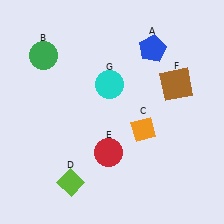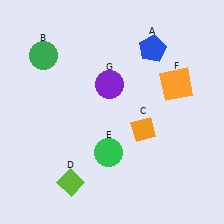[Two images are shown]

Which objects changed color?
E changed from red to green. F changed from brown to orange. G changed from cyan to purple.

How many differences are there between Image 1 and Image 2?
There are 3 differences between the two images.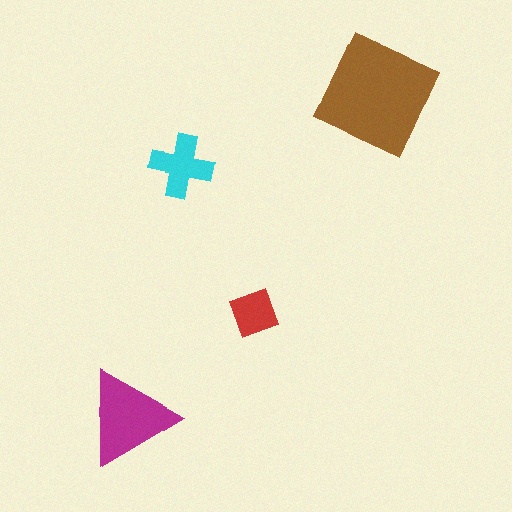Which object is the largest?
The brown square.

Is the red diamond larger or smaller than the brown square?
Smaller.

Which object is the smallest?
The red diamond.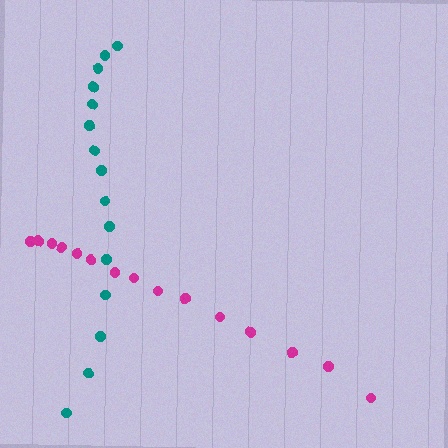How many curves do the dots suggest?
There are 2 distinct paths.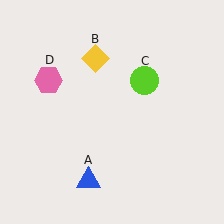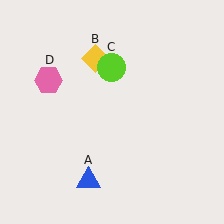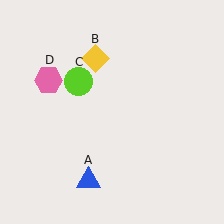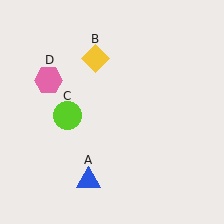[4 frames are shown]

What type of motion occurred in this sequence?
The lime circle (object C) rotated counterclockwise around the center of the scene.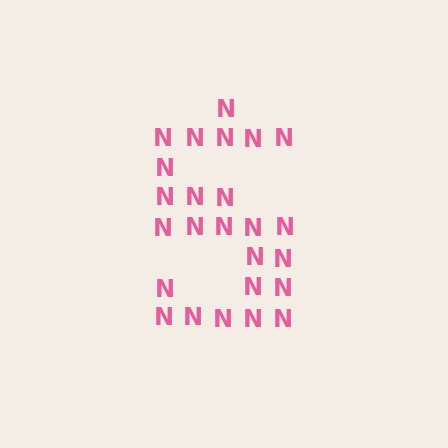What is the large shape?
The large shape is the letter S.